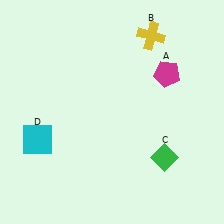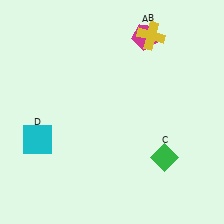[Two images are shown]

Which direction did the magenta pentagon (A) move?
The magenta pentagon (A) moved up.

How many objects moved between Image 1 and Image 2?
1 object moved between the two images.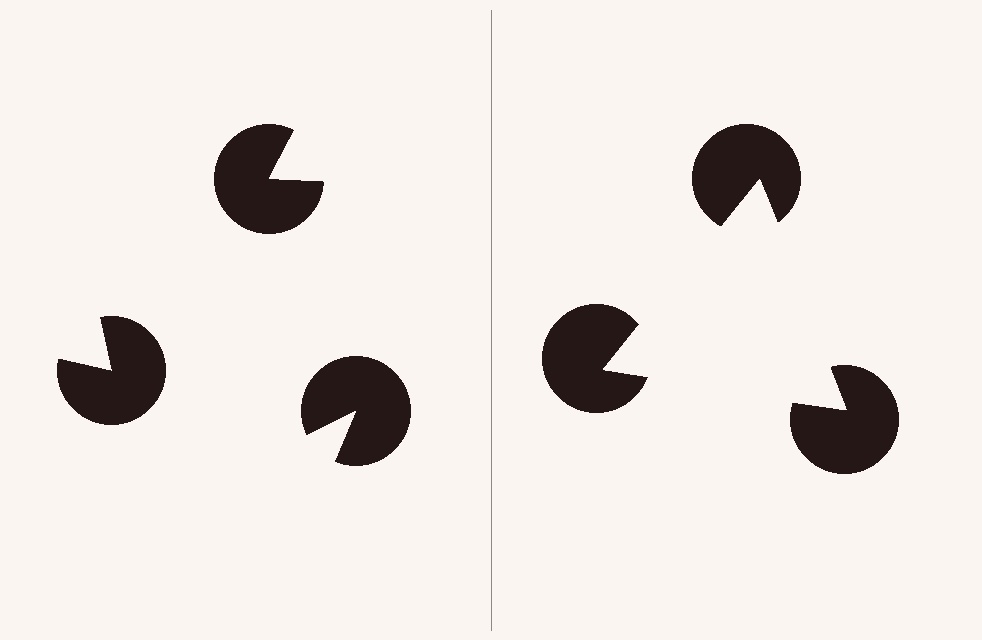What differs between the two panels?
The pac-man discs are positioned identically on both sides; only the wedge orientations differ. On the right they align to a triangle; on the left they are misaligned.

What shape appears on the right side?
An illusory triangle.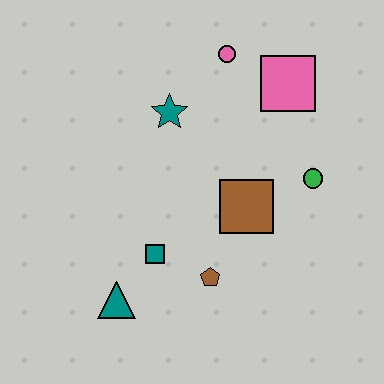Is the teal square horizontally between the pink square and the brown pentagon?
No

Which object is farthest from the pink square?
The teal triangle is farthest from the pink square.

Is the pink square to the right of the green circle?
No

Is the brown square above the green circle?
No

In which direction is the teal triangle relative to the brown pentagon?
The teal triangle is to the left of the brown pentagon.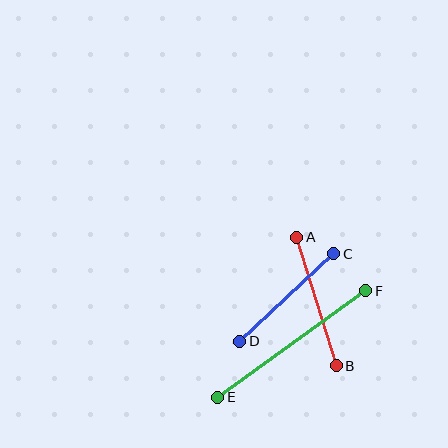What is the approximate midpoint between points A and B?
The midpoint is at approximately (316, 302) pixels.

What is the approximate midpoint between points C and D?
The midpoint is at approximately (287, 298) pixels.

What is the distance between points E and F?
The distance is approximately 182 pixels.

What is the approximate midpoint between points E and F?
The midpoint is at approximately (292, 344) pixels.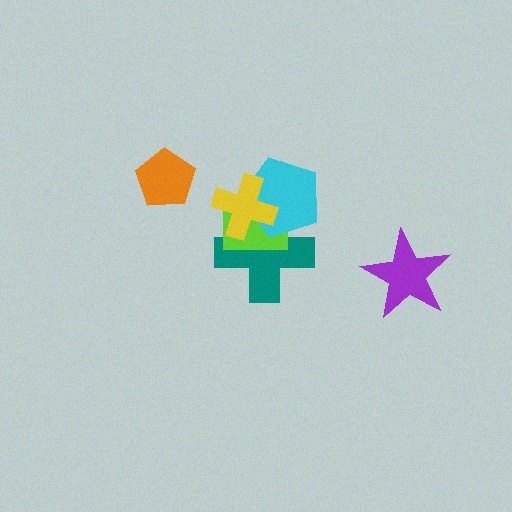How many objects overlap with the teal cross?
3 objects overlap with the teal cross.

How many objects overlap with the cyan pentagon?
3 objects overlap with the cyan pentagon.